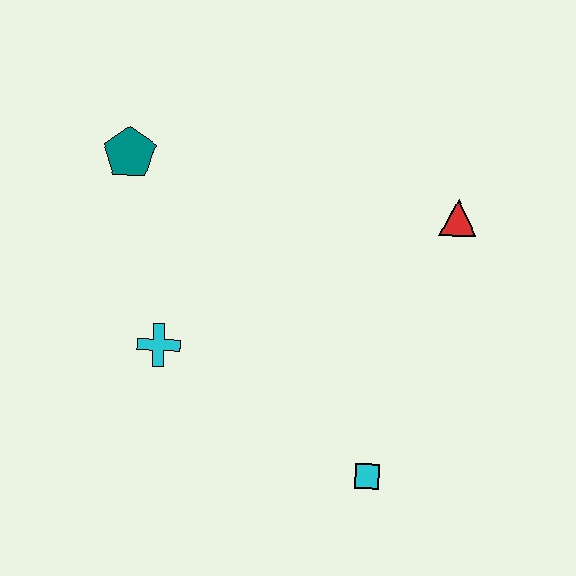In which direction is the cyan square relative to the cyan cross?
The cyan square is to the right of the cyan cross.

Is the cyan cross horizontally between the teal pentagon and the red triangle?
Yes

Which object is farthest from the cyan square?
The teal pentagon is farthest from the cyan square.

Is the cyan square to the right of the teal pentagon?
Yes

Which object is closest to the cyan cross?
The teal pentagon is closest to the cyan cross.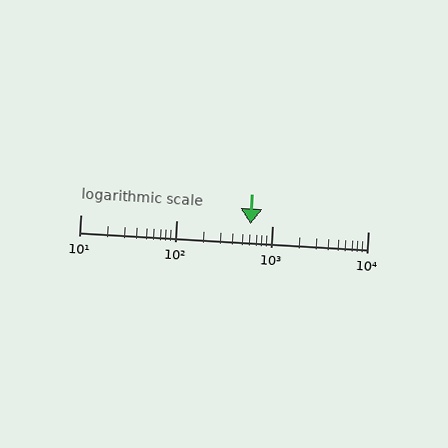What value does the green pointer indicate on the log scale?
The pointer indicates approximately 600.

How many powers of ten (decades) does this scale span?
The scale spans 3 decades, from 10 to 10000.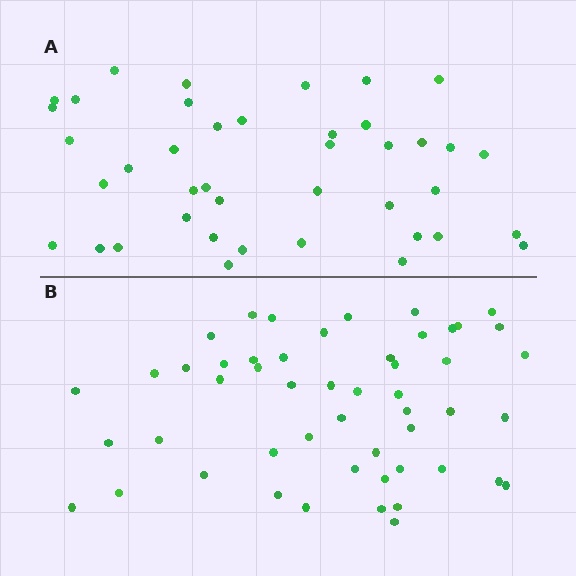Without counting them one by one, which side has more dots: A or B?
Region B (the bottom region) has more dots.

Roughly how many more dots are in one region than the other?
Region B has roughly 10 or so more dots than region A.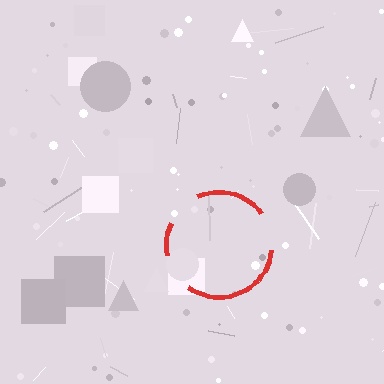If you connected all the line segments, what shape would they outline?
They would outline a circle.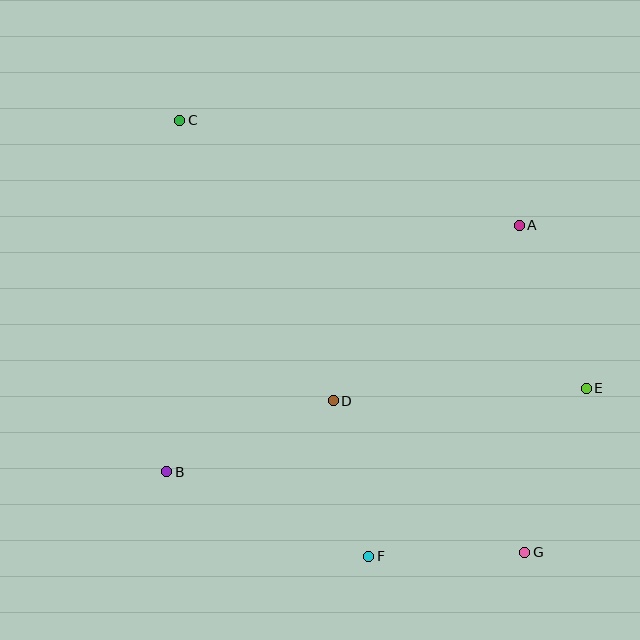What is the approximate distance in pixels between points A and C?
The distance between A and C is approximately 355 pixels.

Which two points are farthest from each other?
Points C and G are farthest from each other.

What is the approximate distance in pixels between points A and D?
The distance between A and D is approximately 256 pixels.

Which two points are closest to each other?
Points F and G are closest to each other.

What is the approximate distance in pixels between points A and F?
The distance between A and F is approximately 363 pixels.